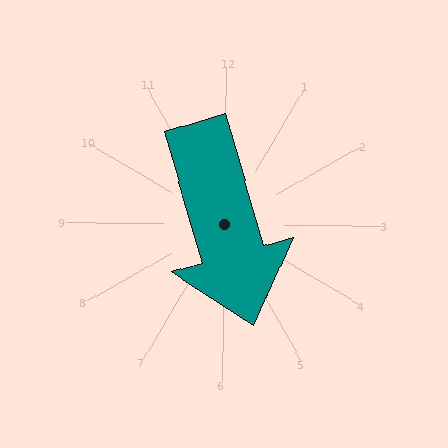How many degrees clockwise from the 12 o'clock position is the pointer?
Approximately 163 degrees.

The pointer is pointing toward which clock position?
Roughly 5 o'clock.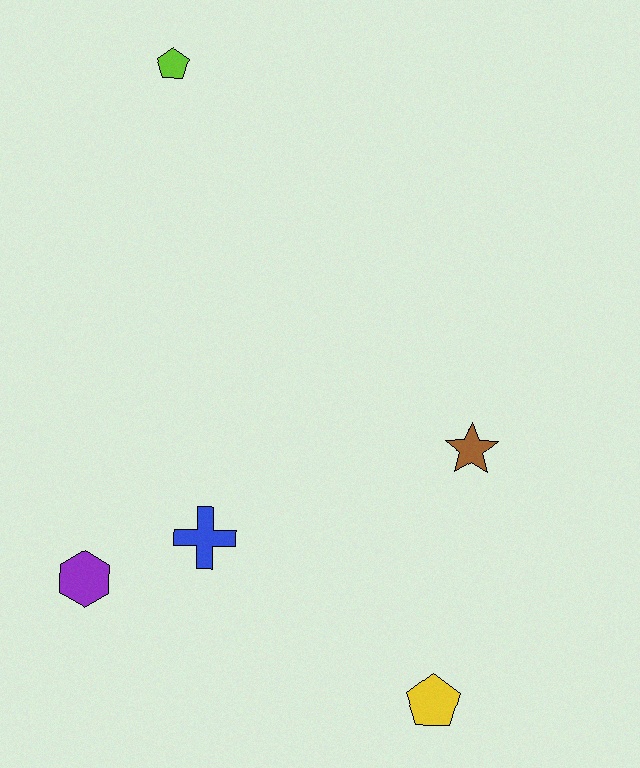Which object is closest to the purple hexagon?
The blue cross is closest to the purple hexagon.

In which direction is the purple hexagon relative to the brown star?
The purple hexagon is to the left of the brown star.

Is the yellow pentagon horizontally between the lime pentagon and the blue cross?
No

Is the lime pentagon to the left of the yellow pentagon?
Yes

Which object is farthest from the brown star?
The lime pentagon is farthest from the brown star.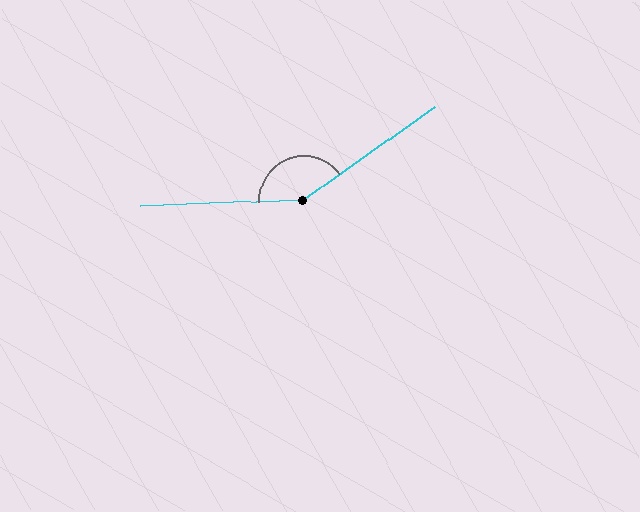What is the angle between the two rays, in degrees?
Approximately 147 degrees.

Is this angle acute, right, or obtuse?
It is obtuse.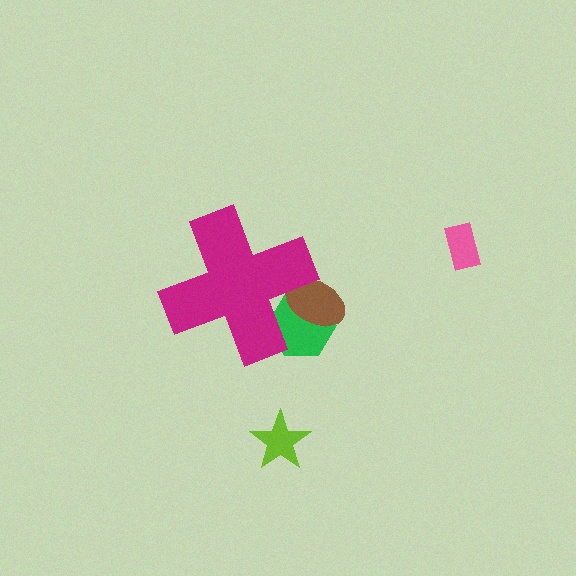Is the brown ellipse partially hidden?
Yes, the brown ellipse is partially hidden behind the magenta cross.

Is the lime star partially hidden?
No, the lime star is fully visible.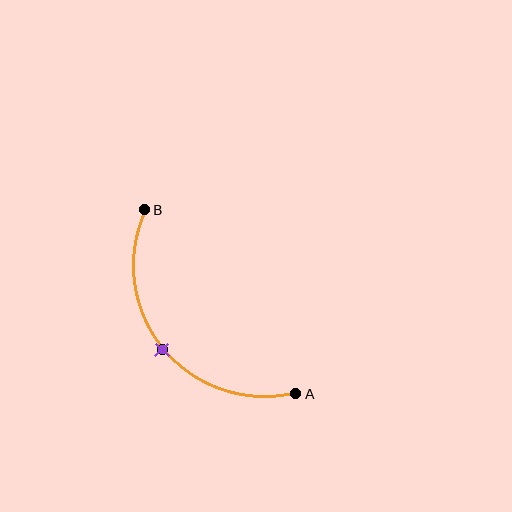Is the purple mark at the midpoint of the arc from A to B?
Yes. The purple mark lies on the arc at equal arc-length from both A and B — it is the arc midpoint.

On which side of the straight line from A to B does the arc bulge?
The arc bulges below and to the left of the straight line connecting A and B.